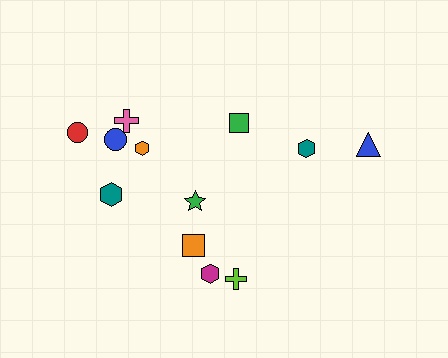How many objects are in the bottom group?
There are 4 objects.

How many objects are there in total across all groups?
There are 12 objects.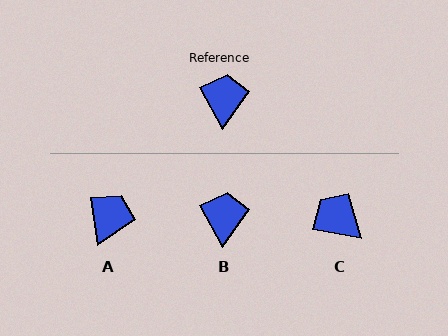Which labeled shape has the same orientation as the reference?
B.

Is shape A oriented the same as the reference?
No, it is off by about 21 degrees.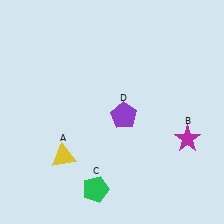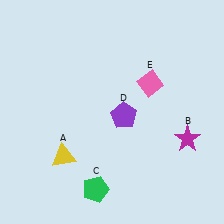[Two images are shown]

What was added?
A pink diamond (E) was added in Image 2.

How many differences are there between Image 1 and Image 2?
There is 1 difference between the two images.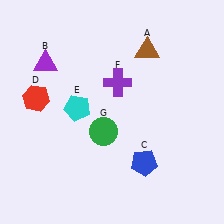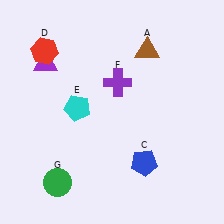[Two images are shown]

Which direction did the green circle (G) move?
The green circle (G) moved down.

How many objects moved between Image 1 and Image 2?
2 objects moved between the two images.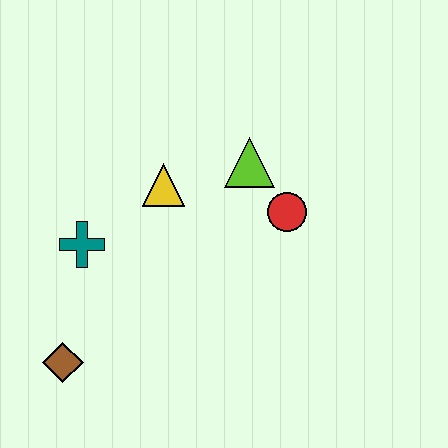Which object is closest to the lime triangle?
The red circle is closest to the lime triangle.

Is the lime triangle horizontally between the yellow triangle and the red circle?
Yes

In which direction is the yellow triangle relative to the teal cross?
The yellow triangle is to the right of the teal cross.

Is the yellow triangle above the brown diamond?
Yes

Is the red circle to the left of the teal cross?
No